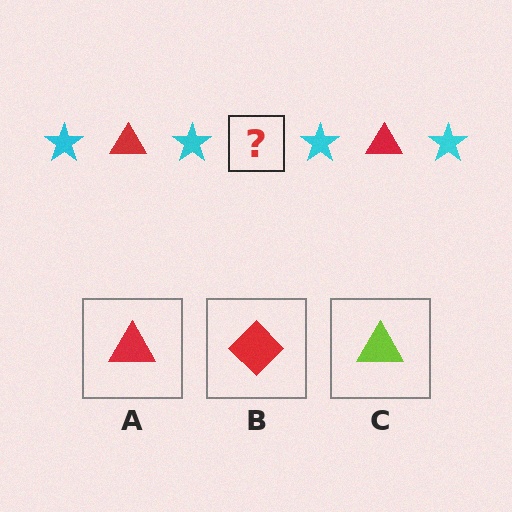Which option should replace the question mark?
Option A.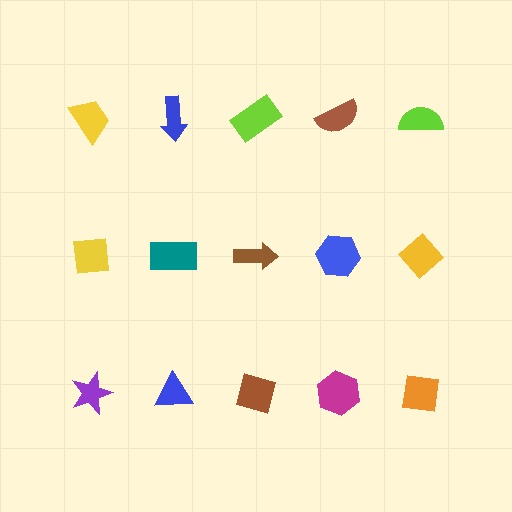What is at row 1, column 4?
A brown semicircle.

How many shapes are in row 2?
5 shapes.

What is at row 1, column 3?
A lime rectangle.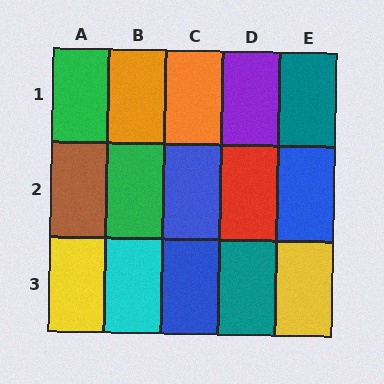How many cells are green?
2 cells are green.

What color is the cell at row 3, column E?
Yellow.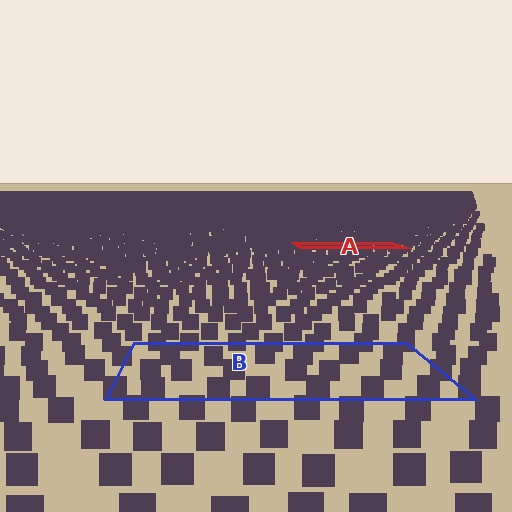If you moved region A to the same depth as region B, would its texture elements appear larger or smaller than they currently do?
They would appear larger. At a closer depth, the same texture elements are projected at a bigger on-screen size.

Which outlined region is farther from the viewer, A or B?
Region A is farther from the viewer — the texture elements inside it appear smaller and more densely packed.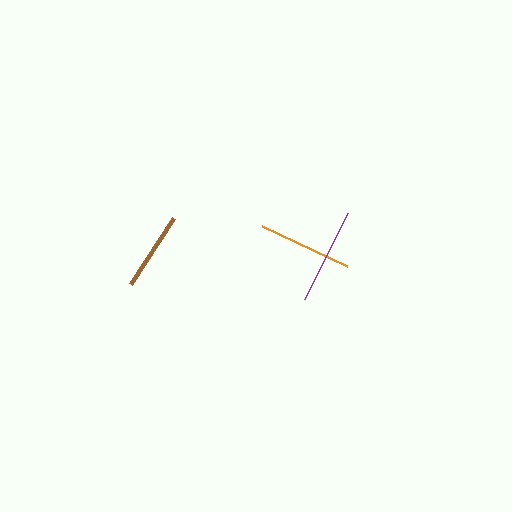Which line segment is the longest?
The purple line is the longest at approximately 96 pixels.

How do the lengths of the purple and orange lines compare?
The purple and orange lines are approximately the same length.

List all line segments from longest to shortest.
From longest to shortest: purple, orange, brown.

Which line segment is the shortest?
The brown line is the shortest at approximately 79 pixels.